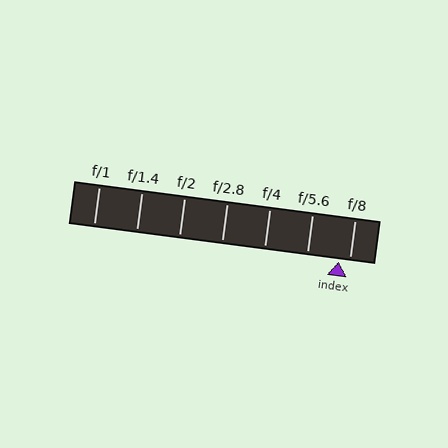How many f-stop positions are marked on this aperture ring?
There are 7 f-stop positions marked.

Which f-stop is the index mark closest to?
The index mark is closest to f/8.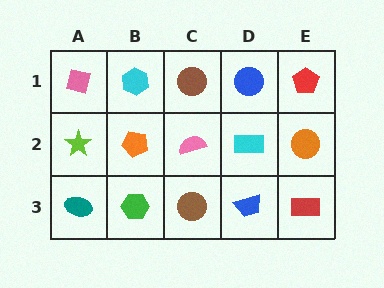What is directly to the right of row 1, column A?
A cyan hexagon.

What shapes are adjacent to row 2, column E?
A red pentagon (row 1, column E), a red rectangle (row 3, column E), a cyan rectangle (row 2, column D).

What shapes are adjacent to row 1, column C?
A pink semicircle (row 2, column C), a cyan hexagon (row 1, column B), a blue circle (row 1, column D).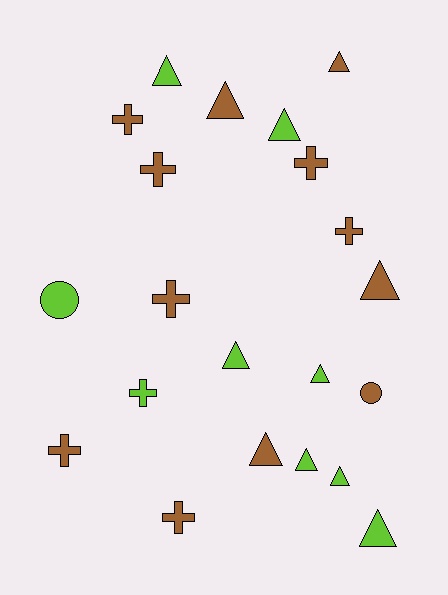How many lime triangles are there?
There are 7 lime triangles.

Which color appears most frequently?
Brown, with 12 objects.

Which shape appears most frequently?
Triangle, with 11 objects.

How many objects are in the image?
There are 21 objects.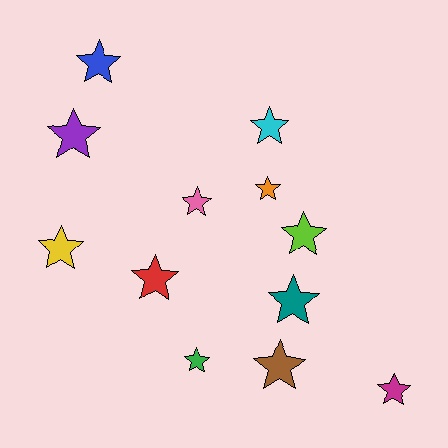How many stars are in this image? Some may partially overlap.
There are 12 stars.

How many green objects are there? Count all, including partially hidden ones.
There is 1 green object.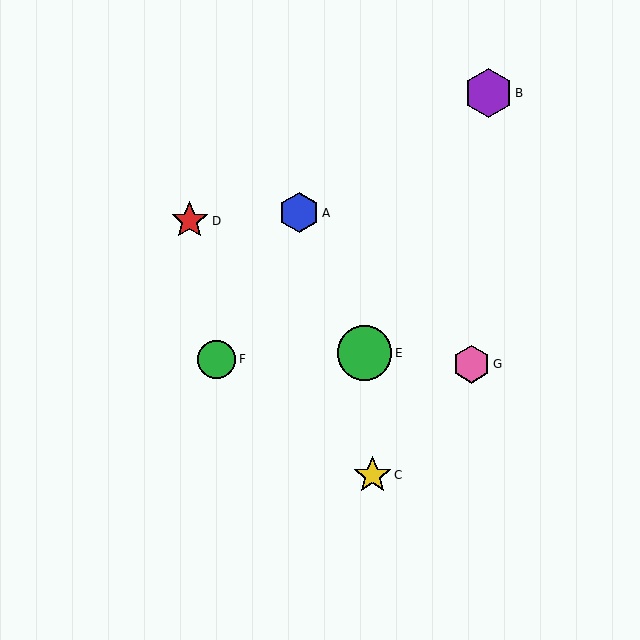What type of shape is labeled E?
Shape E is a green circle.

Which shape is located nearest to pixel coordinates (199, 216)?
The red star (labeled D) at (190, 221) is nearest to that location.